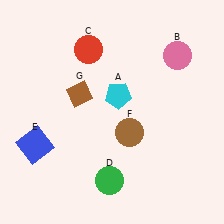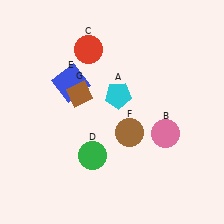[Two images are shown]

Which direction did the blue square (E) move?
The blue square (E) moved up.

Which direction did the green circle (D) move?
The green circle (D) moved up.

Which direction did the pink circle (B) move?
The pink circle (B) moved down.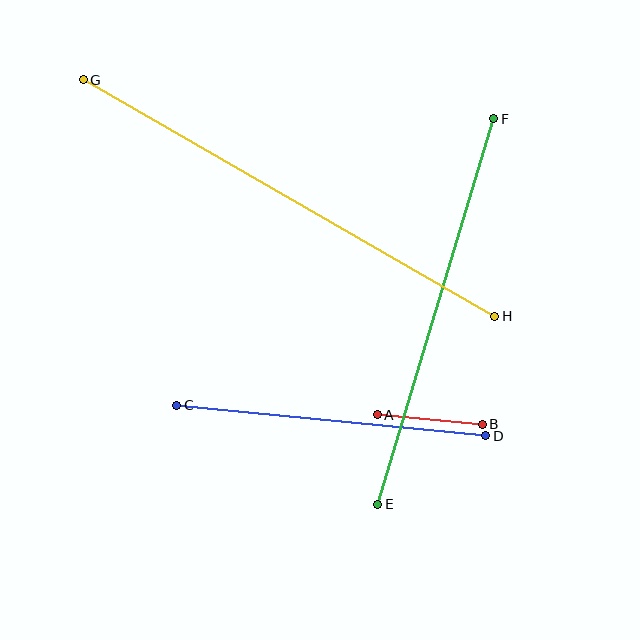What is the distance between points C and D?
The distance is approximately 310 pixels.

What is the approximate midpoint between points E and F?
The midpoint is at approximately (436, 311) pixels.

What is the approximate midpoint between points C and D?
The midpoint is at approximately (331, 421) pixels.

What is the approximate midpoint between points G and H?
The midpoint is at approximately (289, 198) pixels.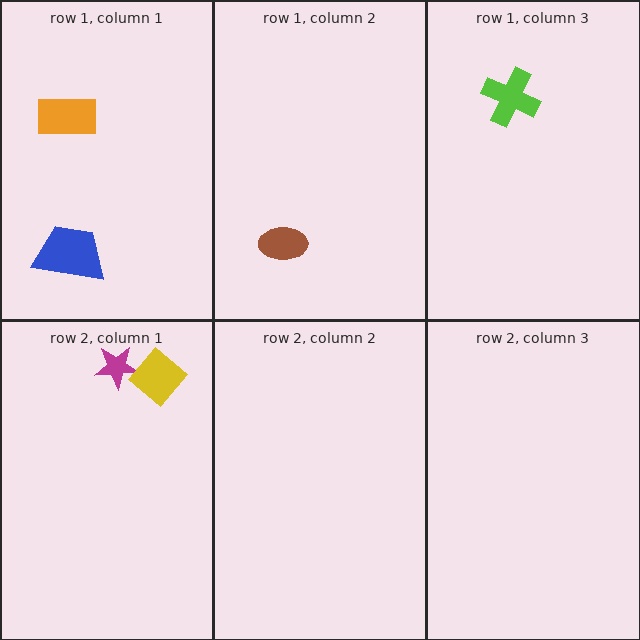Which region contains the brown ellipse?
The row 1, column 2 region.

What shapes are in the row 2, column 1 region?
The magenta star, the yellow diamond.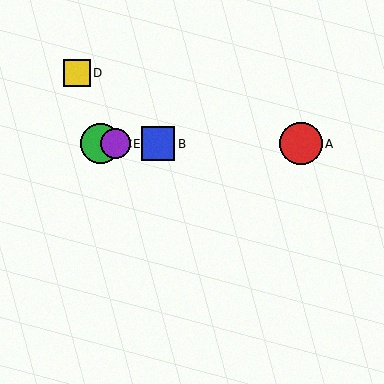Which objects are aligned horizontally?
Objects A, B, C, E are aligned horizontally.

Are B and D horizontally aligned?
No, B is at y≈144 and D is at y≈73.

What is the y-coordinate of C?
Object C is at y≈144.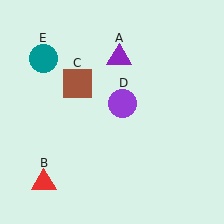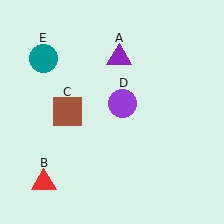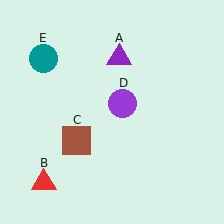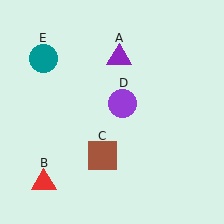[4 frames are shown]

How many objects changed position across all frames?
1 object changed position: brown square (object C).